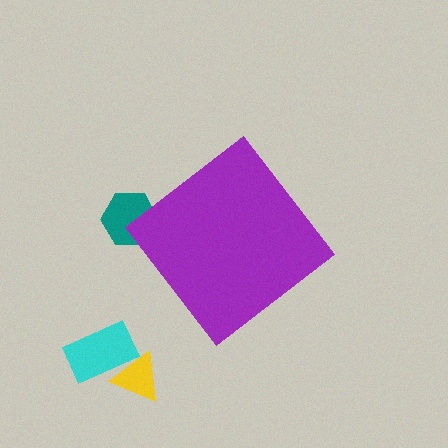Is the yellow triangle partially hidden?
No, the yellow triangle is fully visible.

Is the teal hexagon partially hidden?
Yes, the teal hexagon is partially hidden behind the purple diamond.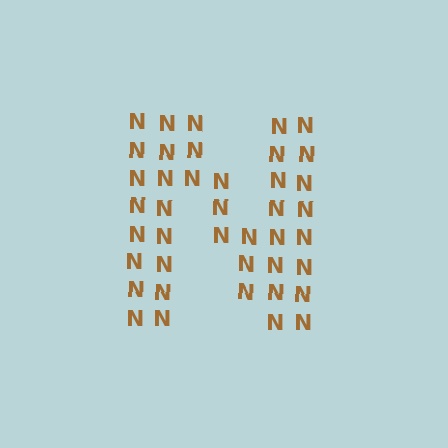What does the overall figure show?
The overall figure shows the letter N.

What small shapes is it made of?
It is made of small letter N's.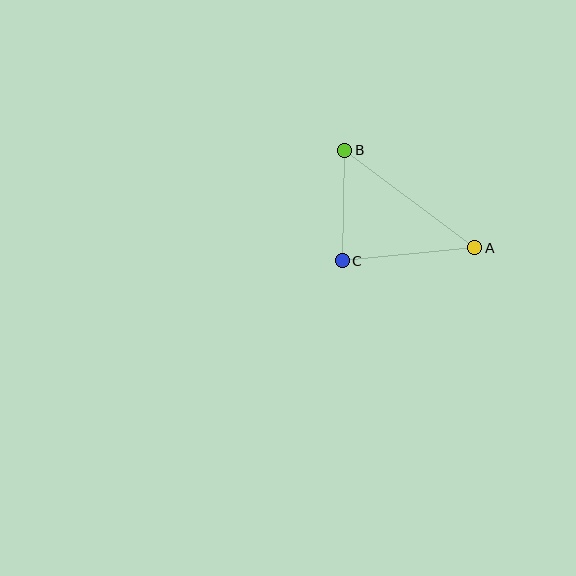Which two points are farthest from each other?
Points A and B are farthest from each other.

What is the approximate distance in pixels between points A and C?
The distance between A and C is approximately 133 pixels.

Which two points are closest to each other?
Points B and C are closest to each other.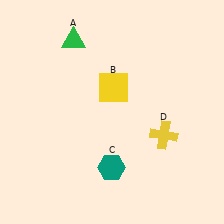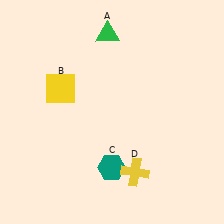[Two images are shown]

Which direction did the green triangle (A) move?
The green triangle (A) moved right.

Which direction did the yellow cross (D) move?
The yellow cross (D) moved down.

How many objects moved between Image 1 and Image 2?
3 objects moved between the two images.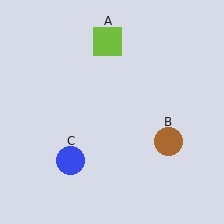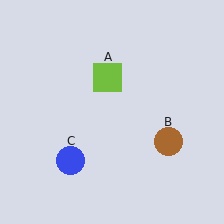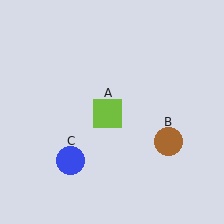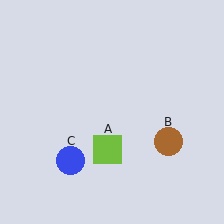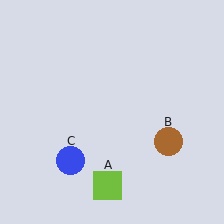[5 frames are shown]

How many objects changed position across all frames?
1 object changed position: lime square (object A).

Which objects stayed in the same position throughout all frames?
Brown circle (object B) and blue circle (object C) remained stationary.